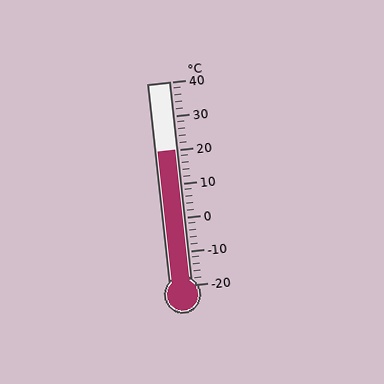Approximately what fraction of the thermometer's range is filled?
The thermometer is filled to approximately 65% of its range.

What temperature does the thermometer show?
The thermometer shows approximately 20°C.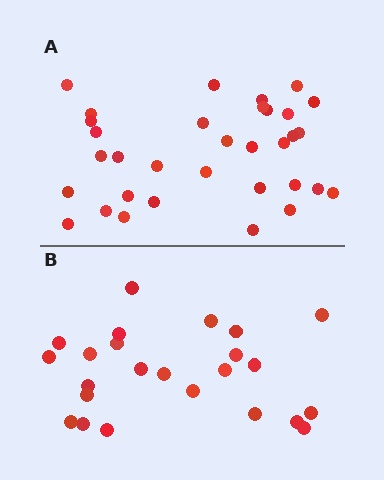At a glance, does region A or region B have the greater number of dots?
Region A (the top region) has more dots.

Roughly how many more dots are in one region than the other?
Region A has roughly 8 or so more dots than region B.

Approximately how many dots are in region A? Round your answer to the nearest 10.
About 30 dots. (The exact count is 33, which rounds to 30.)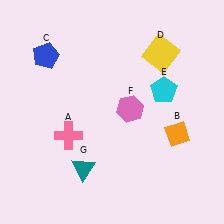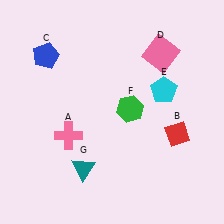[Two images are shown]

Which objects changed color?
B changed from orange to red. D changed from yellow to pink. F changed from pink to green.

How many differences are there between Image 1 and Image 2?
There are 3 differences between the two images.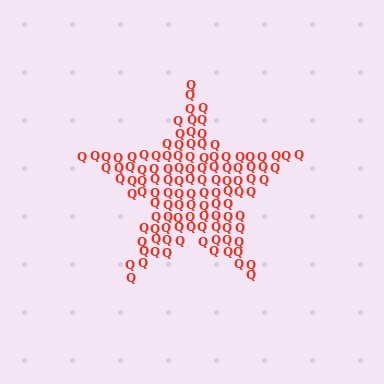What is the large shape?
The large shape is a star.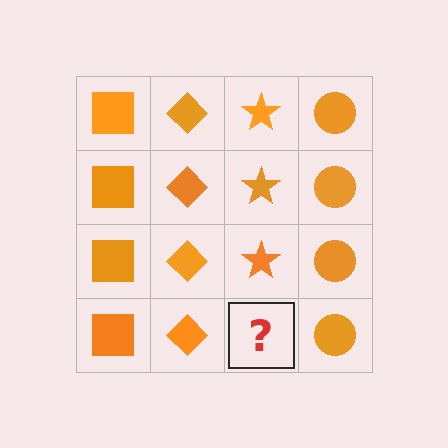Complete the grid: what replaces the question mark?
The question mark should be replaced with an orange star.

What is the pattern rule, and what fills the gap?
The rule is that each column has a consistent shape. The gap should be filled with an orange star.